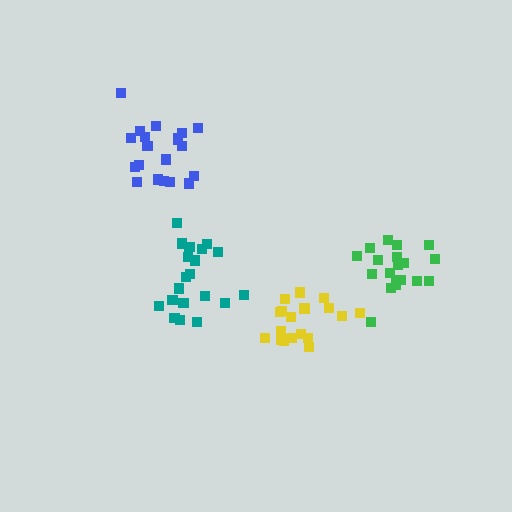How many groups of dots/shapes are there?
There are 4 groups.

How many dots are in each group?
Group 1: 18 dots, Group 2: 20 dots, Group 3: 20 dots, Group 4: 20 dots (78 total).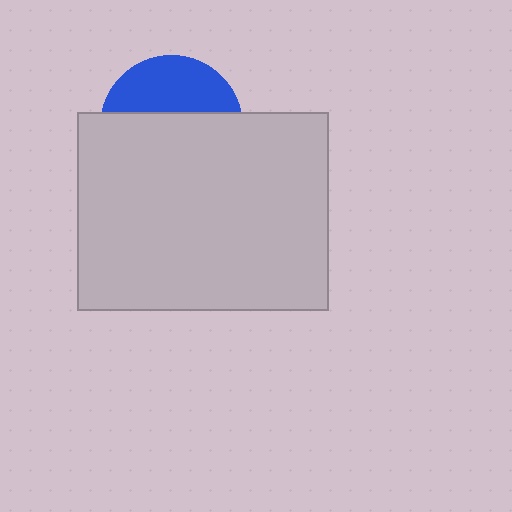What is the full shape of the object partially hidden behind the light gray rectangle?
The partially hidden object is a blue circle.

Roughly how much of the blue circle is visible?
A small part of it is visible (roughly 37%).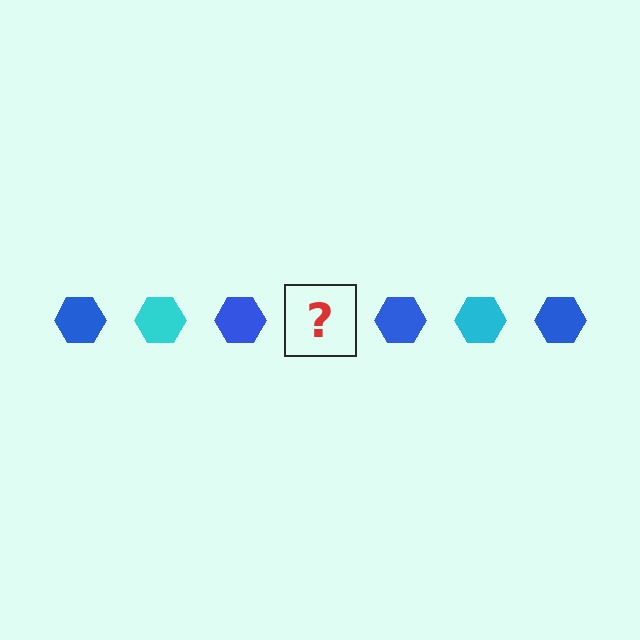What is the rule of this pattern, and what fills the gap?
The rule is that the pattern cycles through blue, cyan hexagons. The gap should be filled with a cyan hexagon.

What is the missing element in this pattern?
The missing element is a cyan hexagon.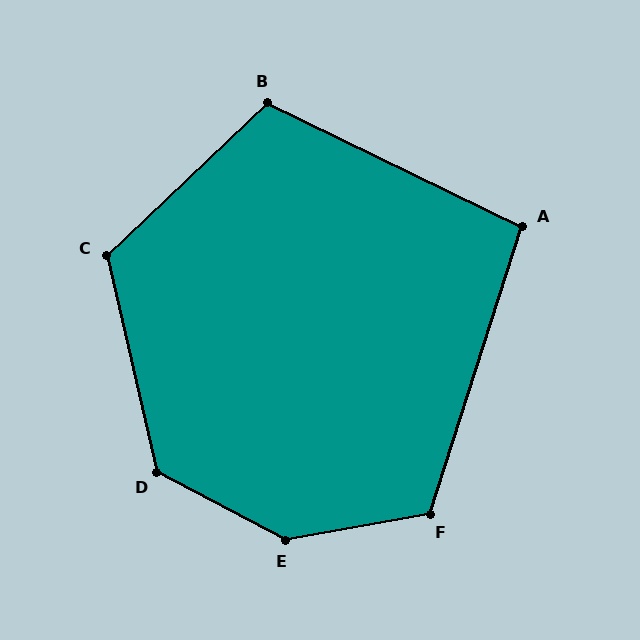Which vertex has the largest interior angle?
E, at approximately 142 degrees.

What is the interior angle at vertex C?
Approximately 120 degrees (obtuse).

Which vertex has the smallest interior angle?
A, at approximately 98 degrees.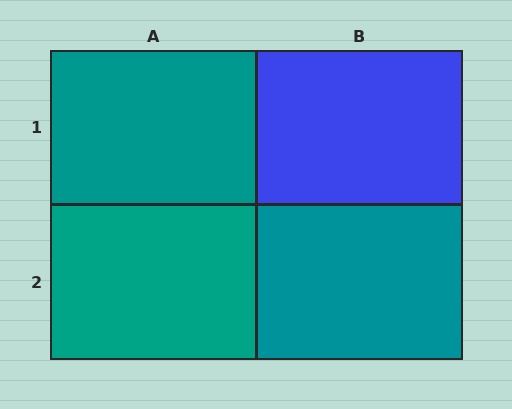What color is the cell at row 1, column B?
Blue.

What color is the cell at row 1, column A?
Teal.